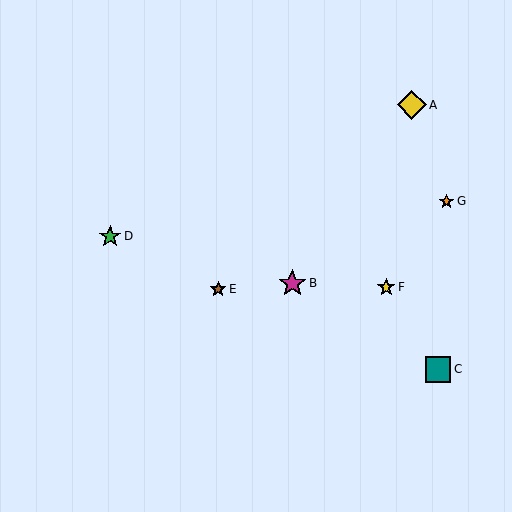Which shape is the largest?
The yellow diamond (labeled A) is the largest.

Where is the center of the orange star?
The center of the orange star is at (446, 201).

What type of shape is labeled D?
Shape D is a green star.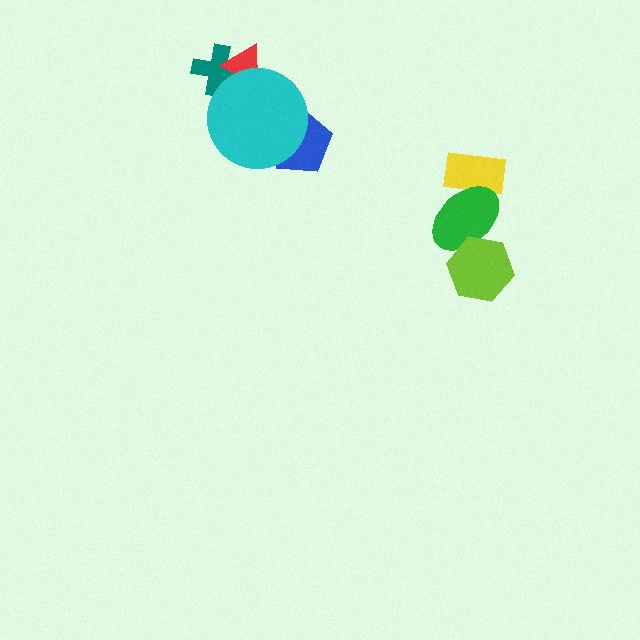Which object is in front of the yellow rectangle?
The green ellipse is in front of the yellow rectangle.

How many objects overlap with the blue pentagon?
1 object overlaps with the blue pentagon.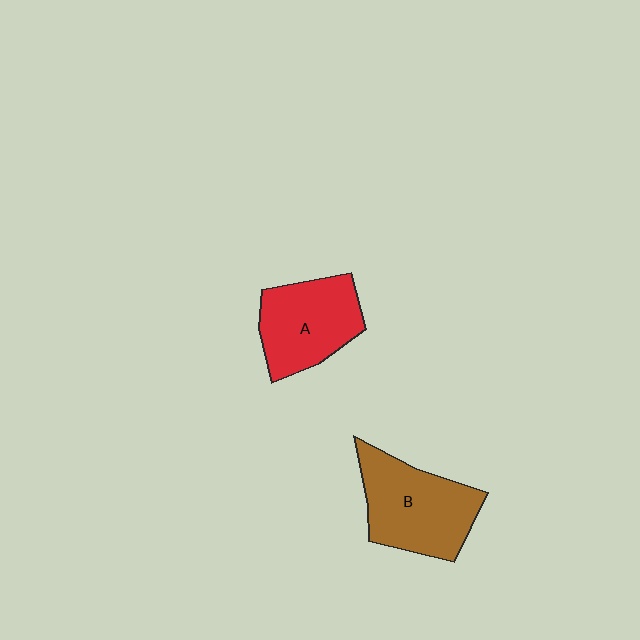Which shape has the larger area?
Shape B (brown).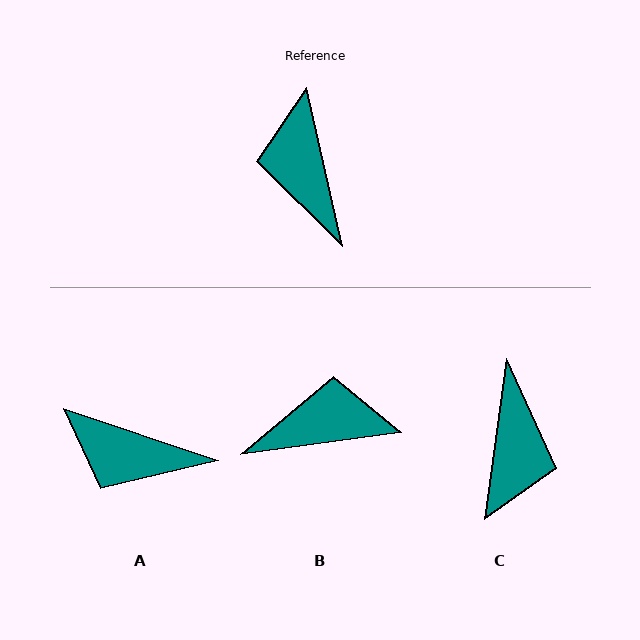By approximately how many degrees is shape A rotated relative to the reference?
Approximately 58 degrees counter-clockwise.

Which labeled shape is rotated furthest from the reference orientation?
C, about 159 degrees away.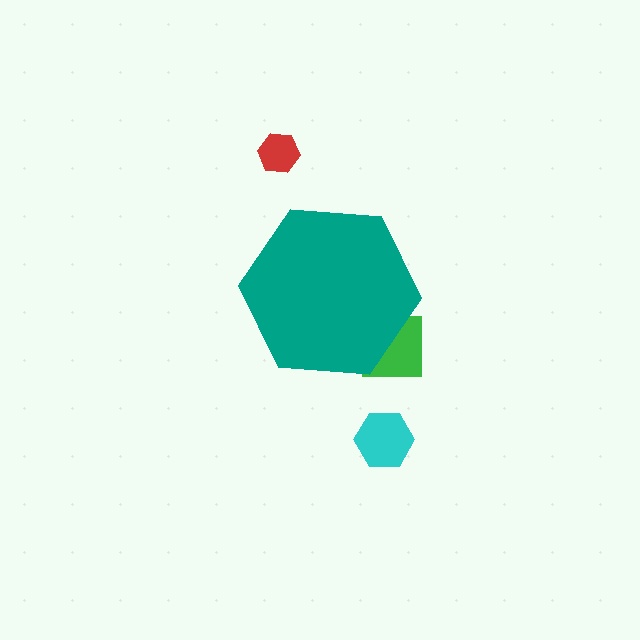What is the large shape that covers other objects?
A teal hexagon.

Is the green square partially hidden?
Yes, the green square is partially hidden behind the teal hexagon.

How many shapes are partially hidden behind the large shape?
1 shape is partially hidden.